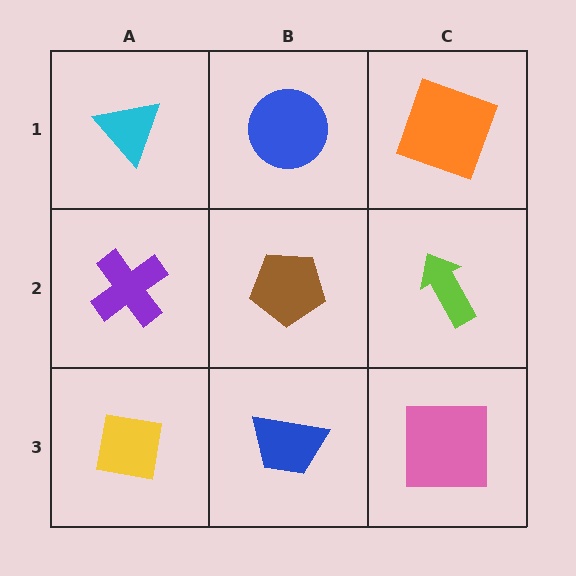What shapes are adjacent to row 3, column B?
A brown pentagon (row 2, column B), a yellow square (row 3, column A), a pink square (row 3, column C).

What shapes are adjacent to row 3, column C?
A lime arrow (row 2, column C), a blue trapezoid (row 3, column B).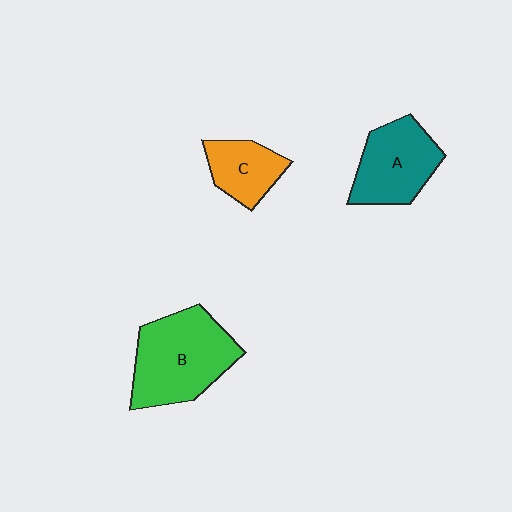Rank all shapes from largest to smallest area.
From largest to smallest: B (green), A (teal), C (orange).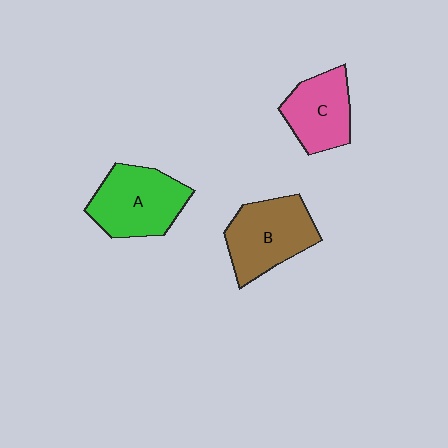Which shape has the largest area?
Shape A (green).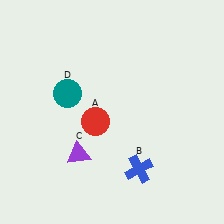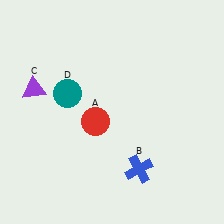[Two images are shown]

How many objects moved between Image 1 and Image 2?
1 object moved between the two images.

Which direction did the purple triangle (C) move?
The purple triangle (C) moved up.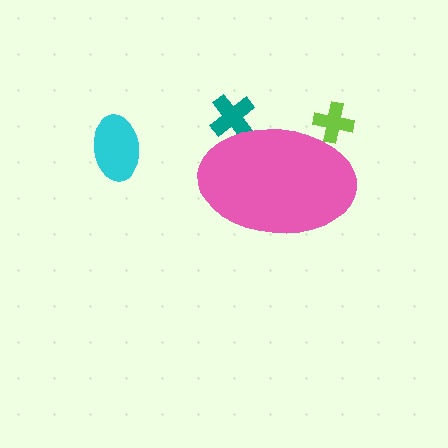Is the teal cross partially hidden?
Yes, the teal cross is partially hidden behind the pink ellipse.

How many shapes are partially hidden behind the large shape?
2 shapes are partially hidden.